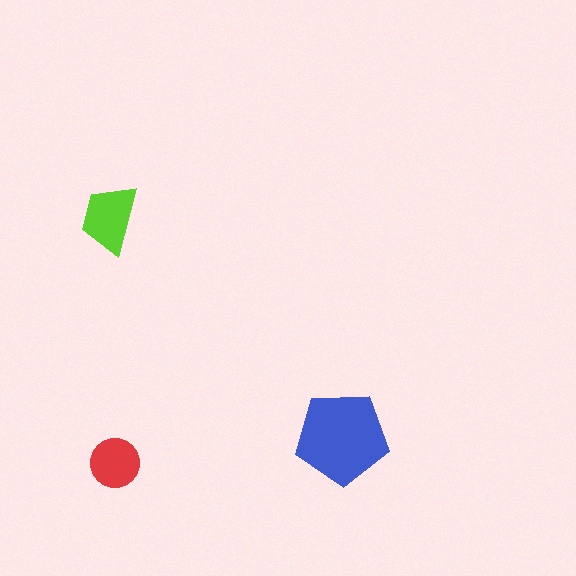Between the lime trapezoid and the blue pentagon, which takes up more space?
The blue pentagon.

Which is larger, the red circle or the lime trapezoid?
The lime trapezoid.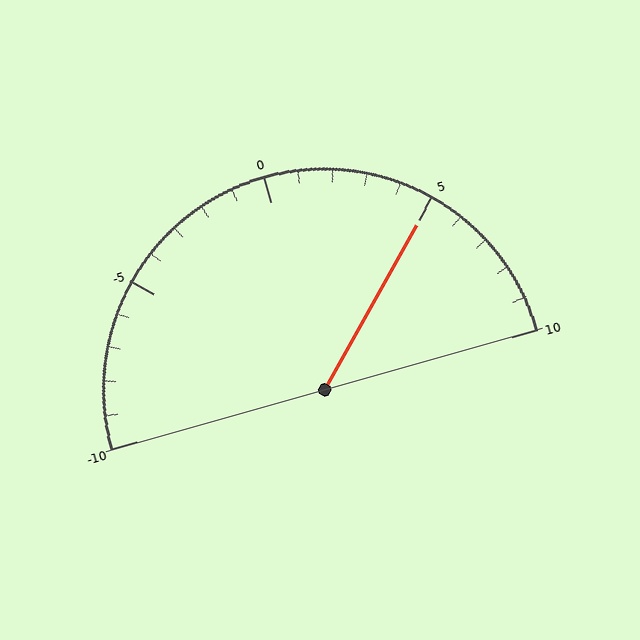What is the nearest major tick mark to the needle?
The nearest major tick mark is 5.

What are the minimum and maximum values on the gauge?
The gauge ranges from -10 to 10.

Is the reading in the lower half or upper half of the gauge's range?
The reading is in the upper half of the range (-10 to 10).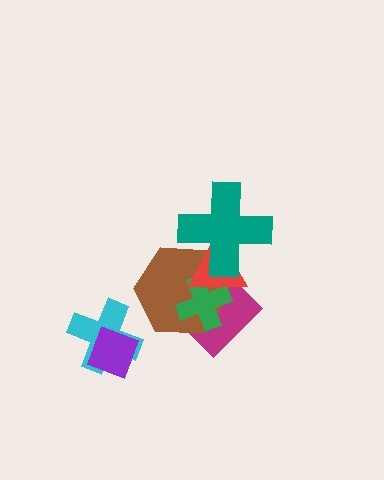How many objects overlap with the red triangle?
4 objects overlap with the red triangle.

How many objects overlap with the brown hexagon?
4 objects overlap with the brown hexagon.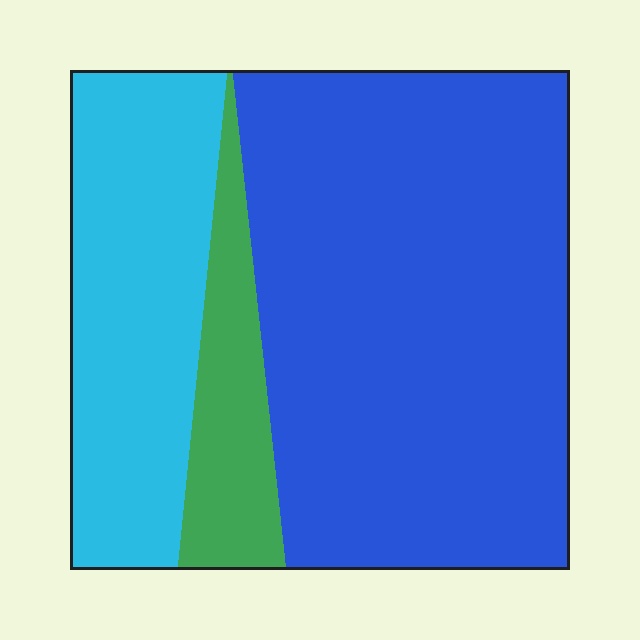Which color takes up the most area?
Blue, at roughly 60%.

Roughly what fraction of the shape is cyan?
Cyan takes up about one quarter (1/4) of the shape.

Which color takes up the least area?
Green, at roughly 10%.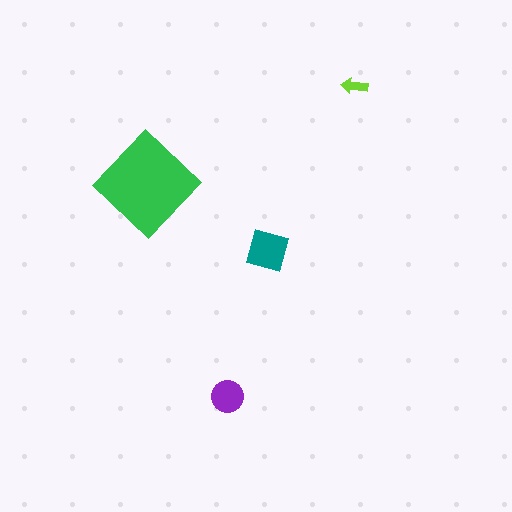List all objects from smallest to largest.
The lime arrow, the purple circle, the teal square, the green diamond.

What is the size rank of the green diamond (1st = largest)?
1st.